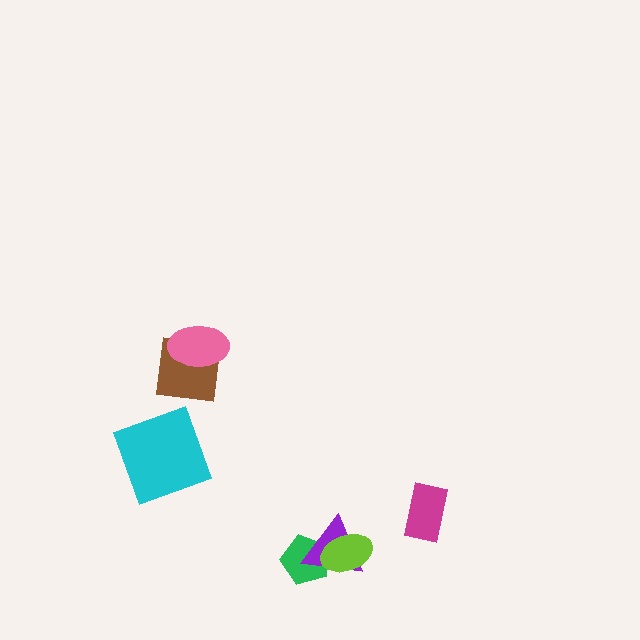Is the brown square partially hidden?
Yes, it is partially covered by another shape.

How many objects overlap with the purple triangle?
2 objects overlap with the purple triangle.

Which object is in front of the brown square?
The pink ellipse is in front of the brown square.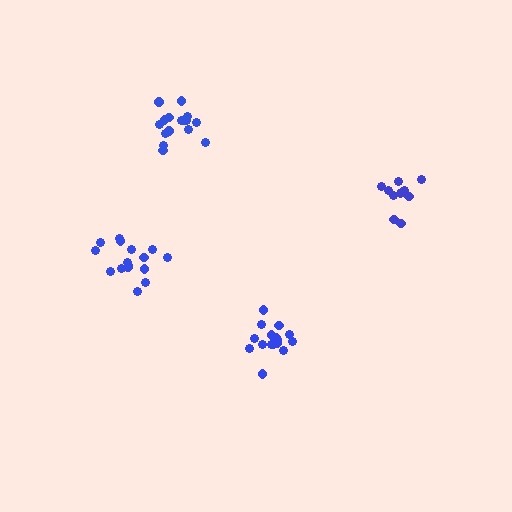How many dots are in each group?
Group 1: 16 dots, Group 2: 11 dots, Group 3: 16 dots, Group 4: 16 dots (59 total).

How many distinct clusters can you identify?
There are 4 distinct clusters.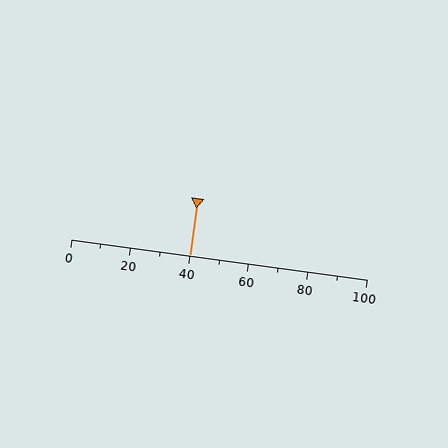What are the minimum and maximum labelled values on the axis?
The axis runs from 0 to 100.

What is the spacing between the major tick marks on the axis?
The major ticks are spaced 20 apart.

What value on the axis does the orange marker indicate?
The marker indicates approximately 40.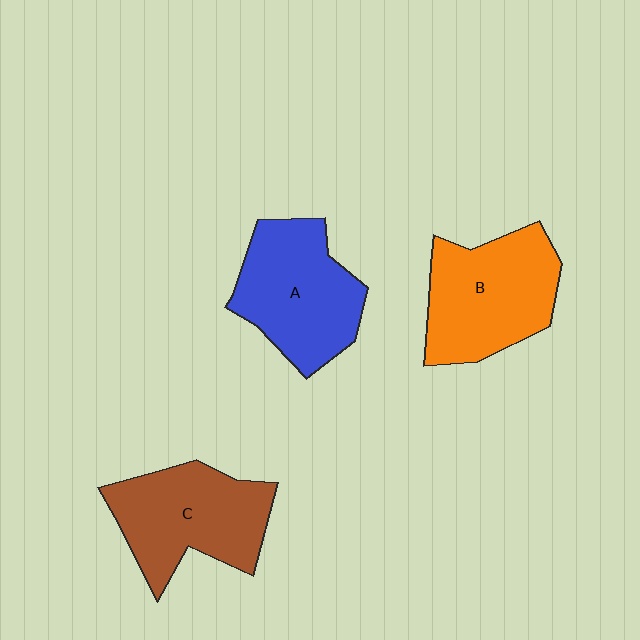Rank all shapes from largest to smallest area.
From largest to smallest: B (orange), A (blue), C (brown).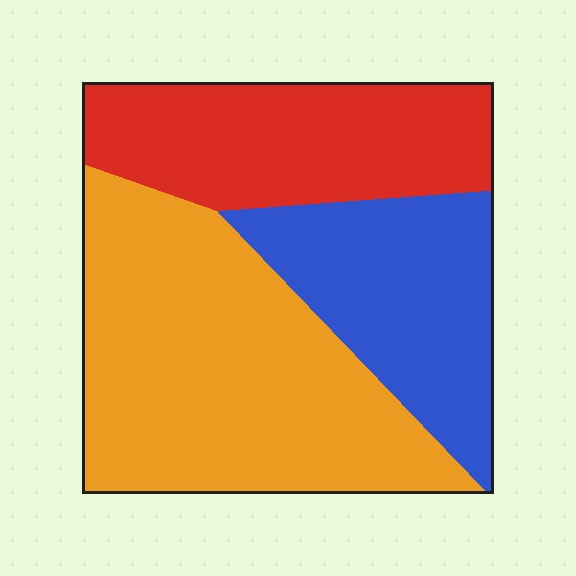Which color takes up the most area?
Orange, at roughly 45%.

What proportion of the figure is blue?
Blue takes up between a quarter and a half of the figure.